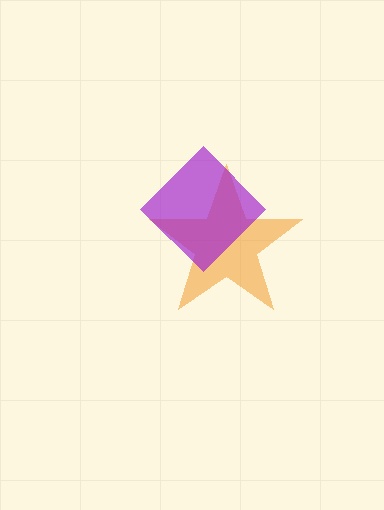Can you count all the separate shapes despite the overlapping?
Yes, there are 2 separate shapes.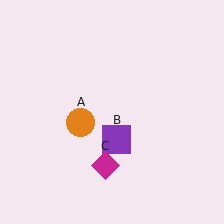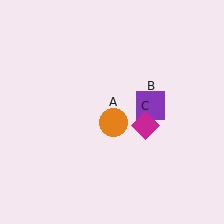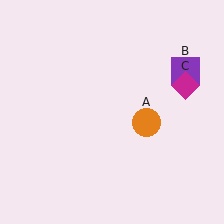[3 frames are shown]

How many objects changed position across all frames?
3 objects changed position: orange circle (object A), purple square (object B), magenta diamond (object C).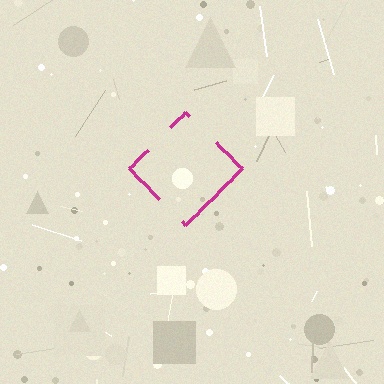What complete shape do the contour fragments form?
The contour fragments form a diamond.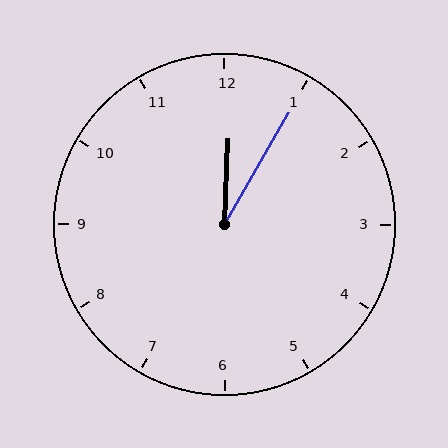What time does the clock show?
12:05.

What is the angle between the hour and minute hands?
Approximately 28 degrees.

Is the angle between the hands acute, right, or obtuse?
It is acute.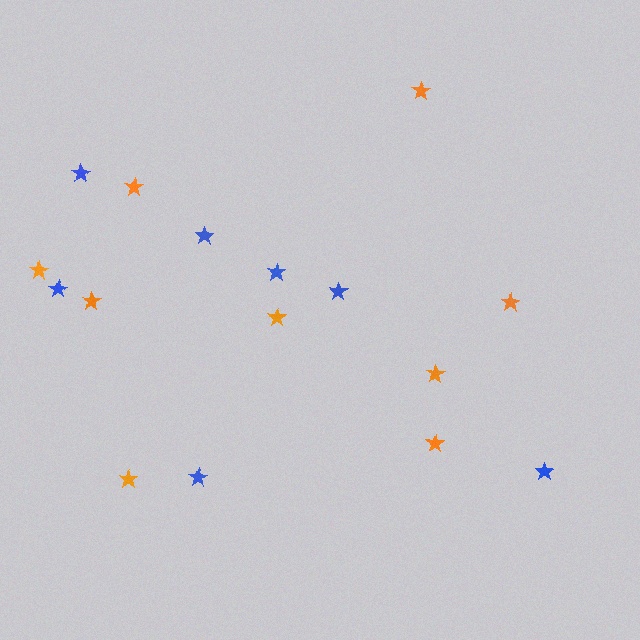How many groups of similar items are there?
There are 2 groups: one group of blue stars (7) and one group of orange stars (9).